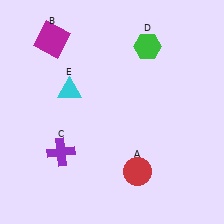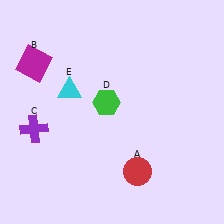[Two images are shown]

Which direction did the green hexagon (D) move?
The green hexagon (D) moved down.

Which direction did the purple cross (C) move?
The purple cross (C) moved left.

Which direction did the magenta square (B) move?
The magenta square (B) moved down.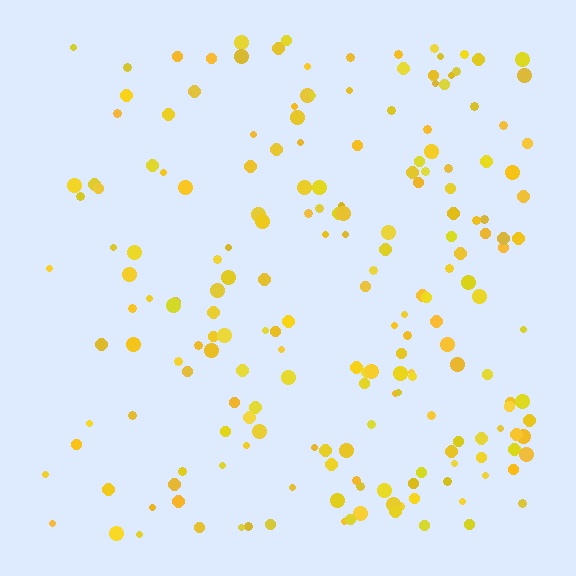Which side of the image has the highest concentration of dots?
The right.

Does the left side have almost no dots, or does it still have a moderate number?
Still a moderate number, just noticeably fewer than the right.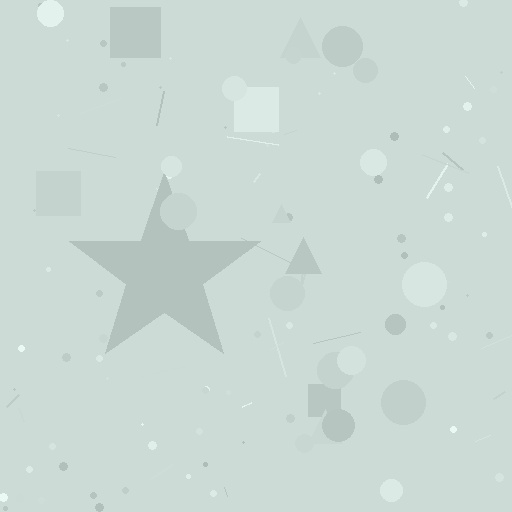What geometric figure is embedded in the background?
A star is embedded in the background.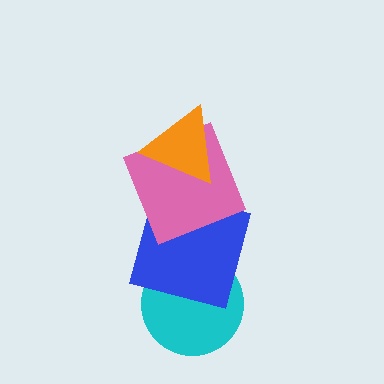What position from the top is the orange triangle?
The orange triangle is 1st from the top.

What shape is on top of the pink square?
The orange triangle is on top of the pink square.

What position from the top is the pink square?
The pink square is 2nd from the top.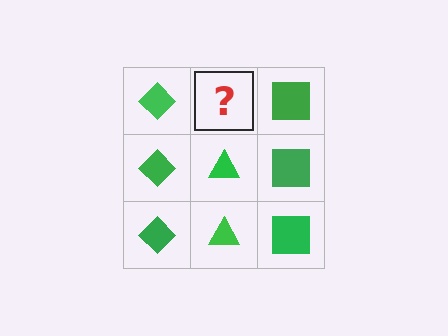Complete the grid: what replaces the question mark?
The question mark should be replaced with a green triangle.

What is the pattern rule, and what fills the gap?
The rule is that each column has a consistent shape. The gap should be filled with a green triangle.